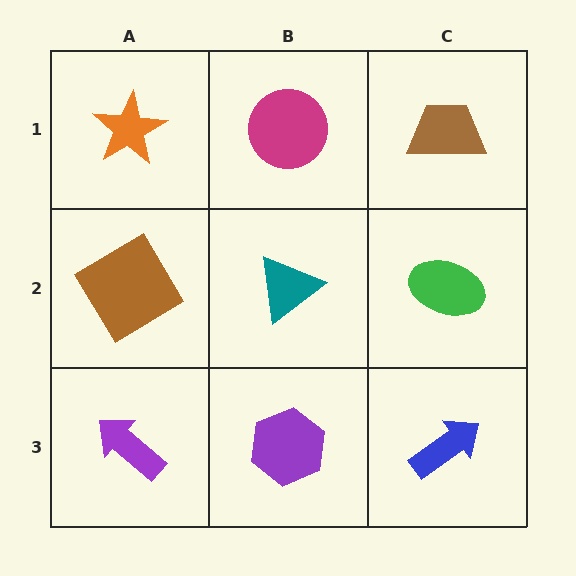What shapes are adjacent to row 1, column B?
A teal triangle (row 2, column B), an orange star (row 1, column A), a brown trapezoid (row 1, column C).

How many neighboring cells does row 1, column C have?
2.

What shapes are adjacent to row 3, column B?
A teal triangle (row 2, column B), a purple arrow (row 3, column A), a blue arrow (row 3, column C).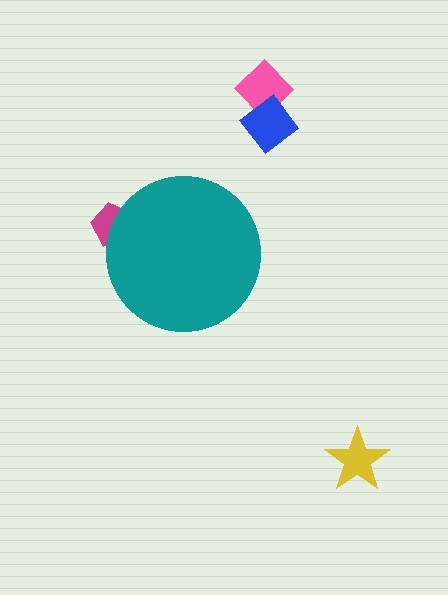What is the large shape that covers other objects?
A teal circle.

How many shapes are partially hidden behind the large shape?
1 shape is partially hidden.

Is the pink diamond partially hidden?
No, the pink diamond is fully visible.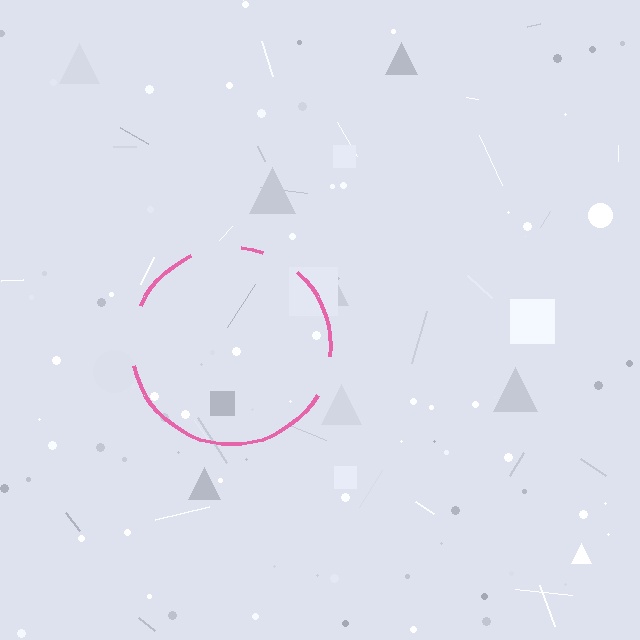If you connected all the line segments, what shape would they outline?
They would outline a circle.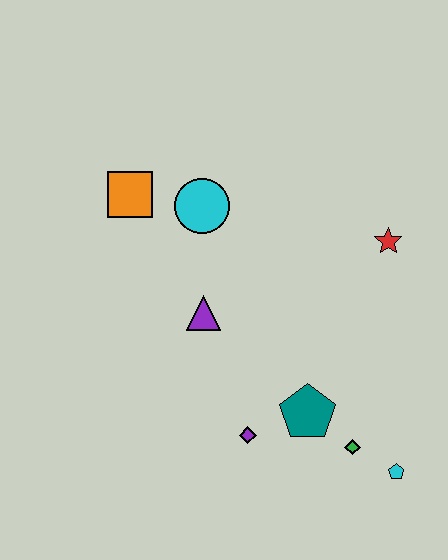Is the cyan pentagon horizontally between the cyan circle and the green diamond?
No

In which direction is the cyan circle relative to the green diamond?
The cyan circle is above the green diamond.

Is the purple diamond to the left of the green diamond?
Yes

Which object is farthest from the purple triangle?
The cyan pentagon is farthest from the purple triangle.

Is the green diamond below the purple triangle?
Yes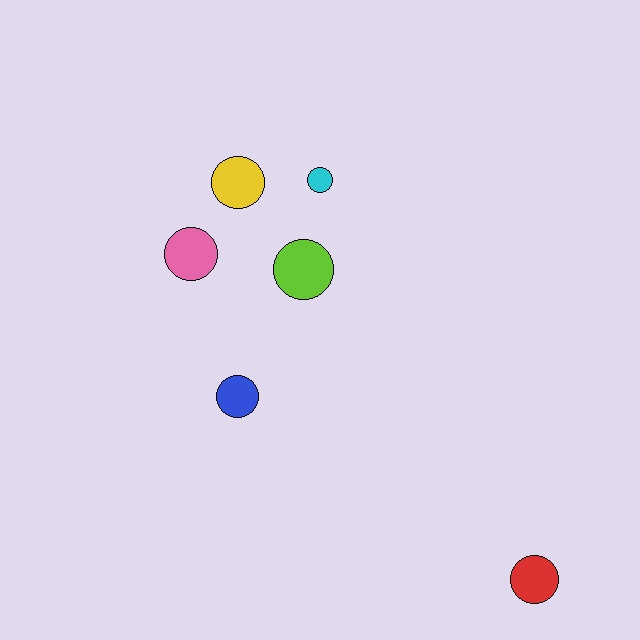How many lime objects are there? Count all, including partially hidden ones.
There is 1 lime object.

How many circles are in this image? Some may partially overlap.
There are 6 circles.